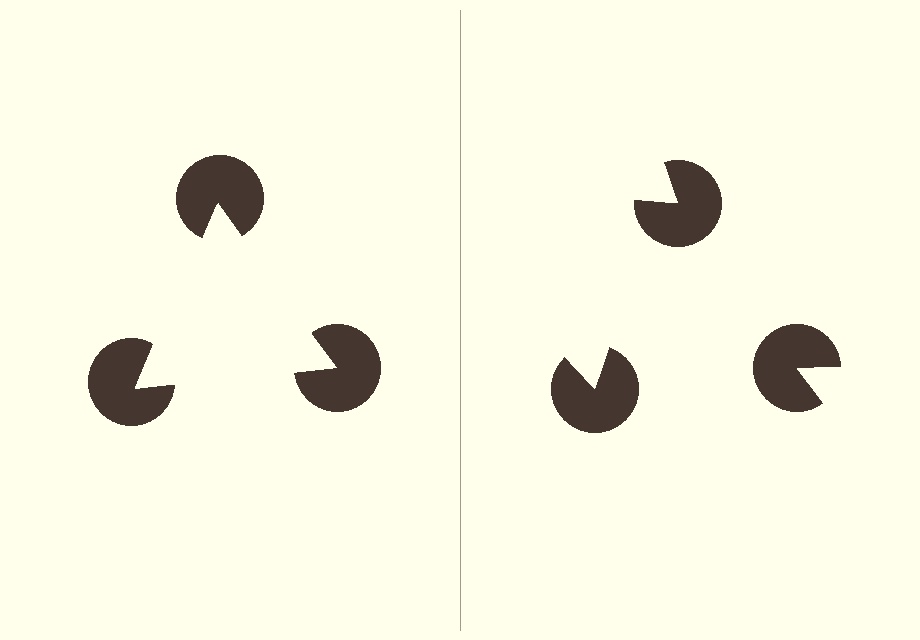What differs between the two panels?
The pac-man discs are positioned identically on both sides; only the wedge orientations differ. On the left they align to a triangle; on the right they are misaligned.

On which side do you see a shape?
An illusory triangle appears on the left side. On the right side the wedge cuts are rotated, so no coherent shape forms.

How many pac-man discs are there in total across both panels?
6 — 3 on each side.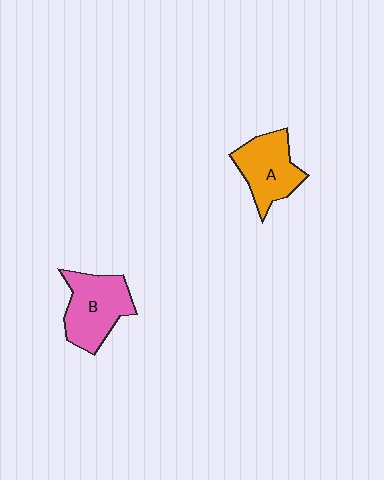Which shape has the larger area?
Shape B (pink).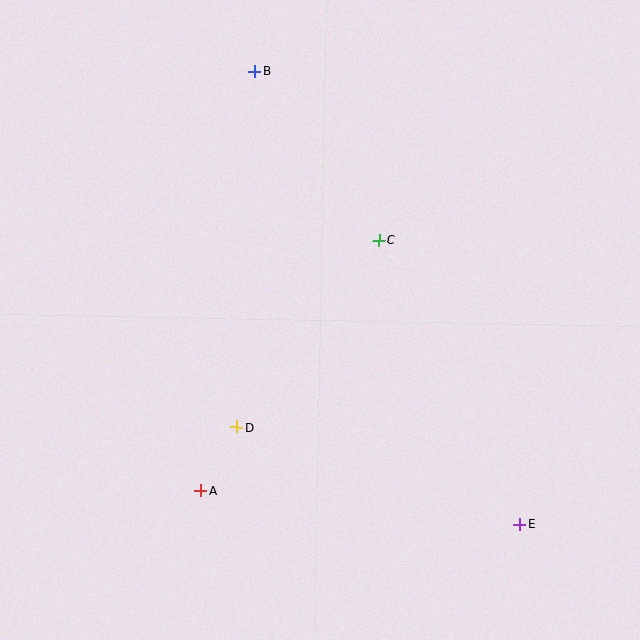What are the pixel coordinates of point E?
Point E is at (520, 524).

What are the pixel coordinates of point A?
Point A is at (201, 490).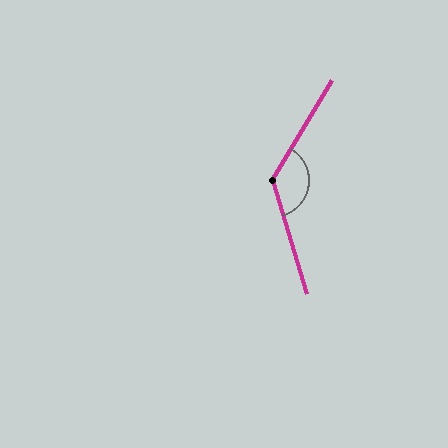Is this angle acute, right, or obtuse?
It is obtuse.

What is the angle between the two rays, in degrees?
Approximately 132 degrees.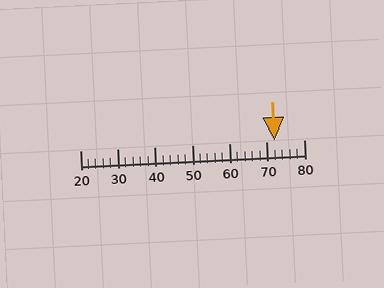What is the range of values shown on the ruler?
The ruler shows values from 20 to 80.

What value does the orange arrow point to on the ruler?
The orange arrow points to approximately 72.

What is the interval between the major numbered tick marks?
The major tick marks are spaced 10 units apart.